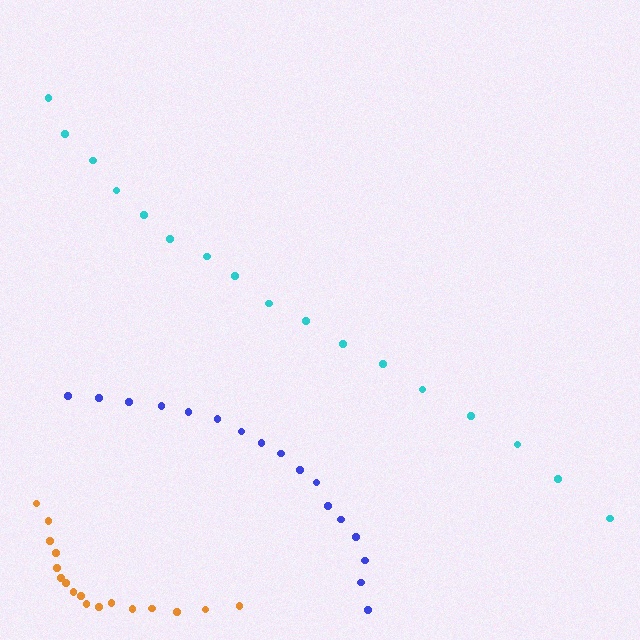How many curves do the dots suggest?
There are 3 distinct paths.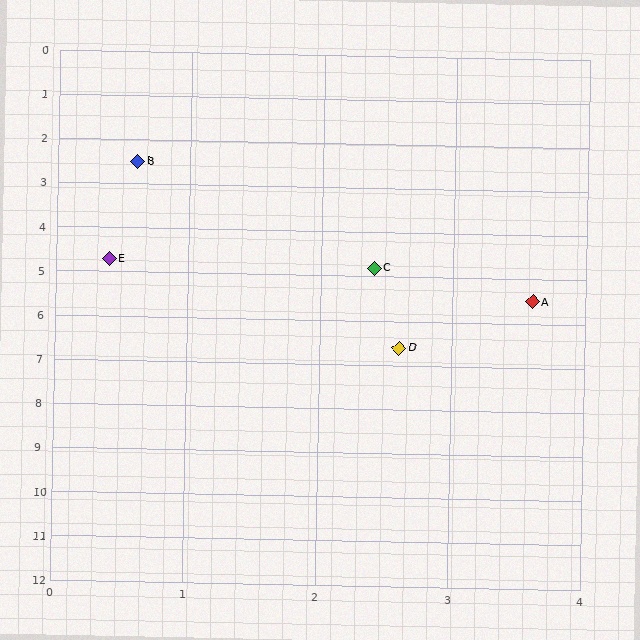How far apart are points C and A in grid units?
Points C and A are about 1.4 grid units apart.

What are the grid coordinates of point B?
Point B is at approximately (0.6, 2.5).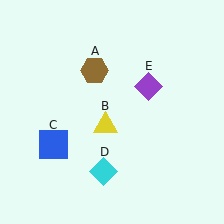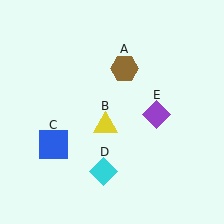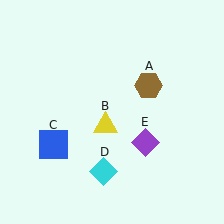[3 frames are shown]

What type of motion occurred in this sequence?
The brown hexagon (object A), purple diamond (object E) rotated clockwise around the center of the scene.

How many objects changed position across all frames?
2 objects changed position: brown hexagon (object A), purple diamond (object E).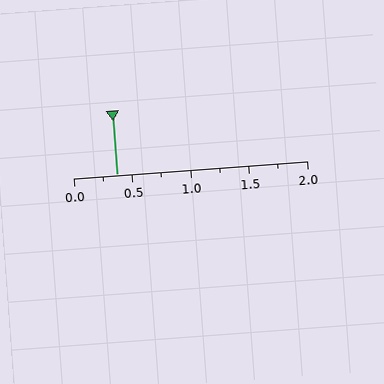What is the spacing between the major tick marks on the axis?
The major ticks are spaced 0.5 apart.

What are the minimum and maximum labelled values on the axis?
The axis runs from 0.0 to 2.0.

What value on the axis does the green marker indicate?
The marker indicates approximately 0.38.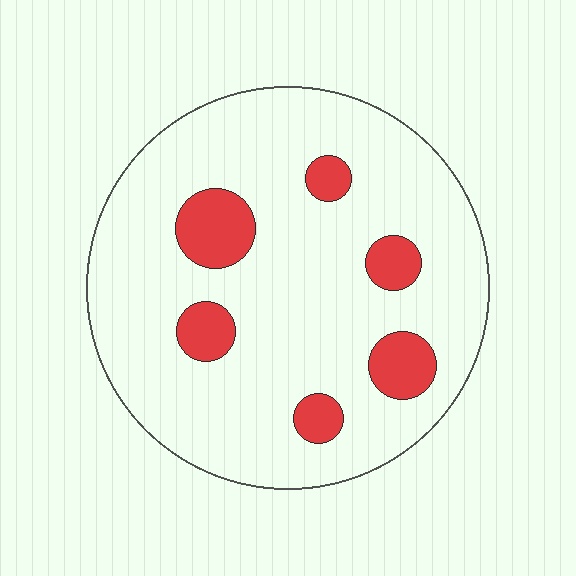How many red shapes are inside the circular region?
6.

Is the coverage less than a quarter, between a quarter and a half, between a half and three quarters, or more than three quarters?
Less than a quarter.